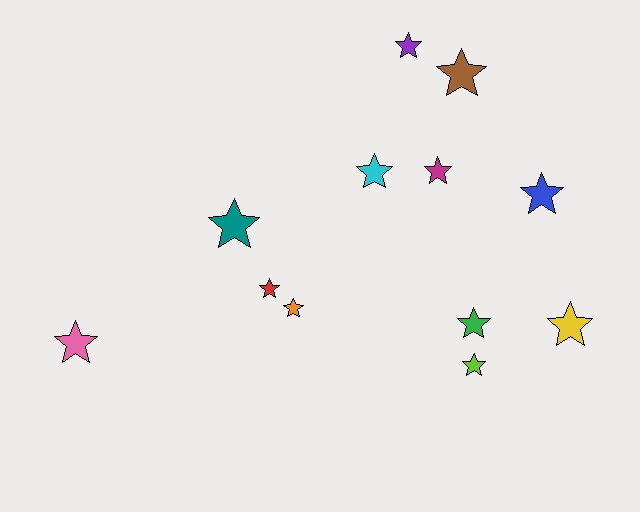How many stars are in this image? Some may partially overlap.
There are 12 stars.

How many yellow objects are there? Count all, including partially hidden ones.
There is 1 yellow object.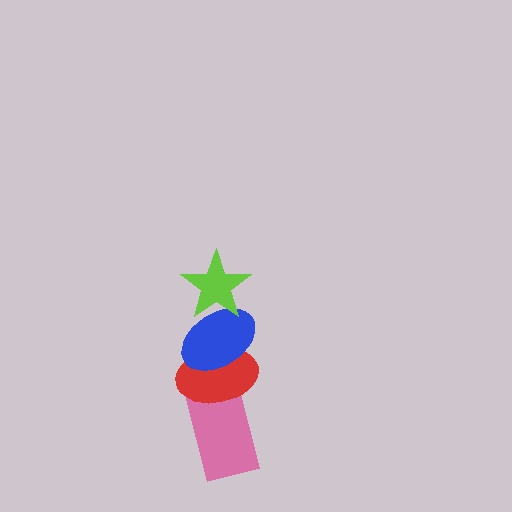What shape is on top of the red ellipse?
The blue ellipse is on top of the red ellipse.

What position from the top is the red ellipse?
The red ellipse is 3rd from the top.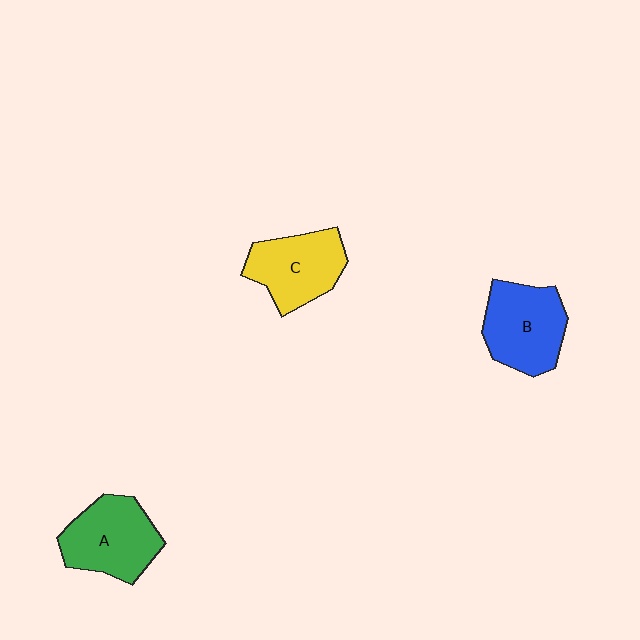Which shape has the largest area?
Shape A (green).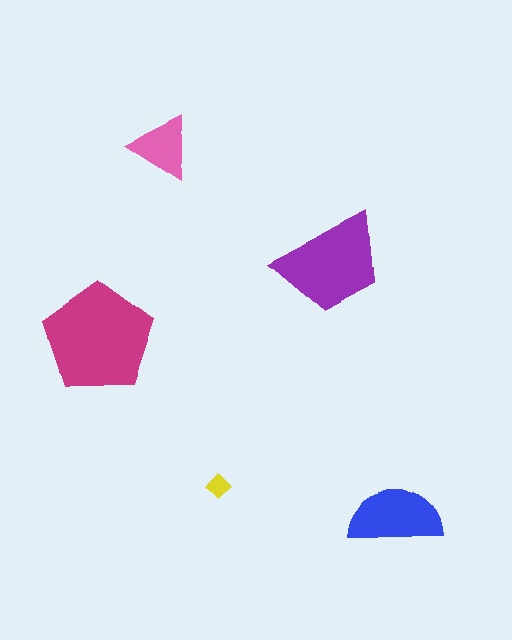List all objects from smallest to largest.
The yellow diamond, the pink triangle, the blue semicircle, the purple trapezoid, the magenta pentagon.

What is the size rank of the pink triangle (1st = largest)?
4th.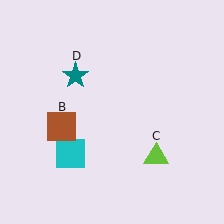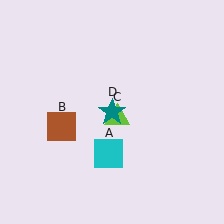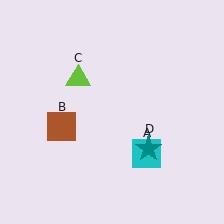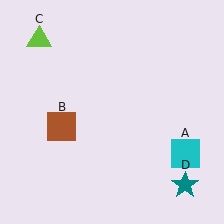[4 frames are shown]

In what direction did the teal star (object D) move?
The teal star (object D) moved down and to the right.